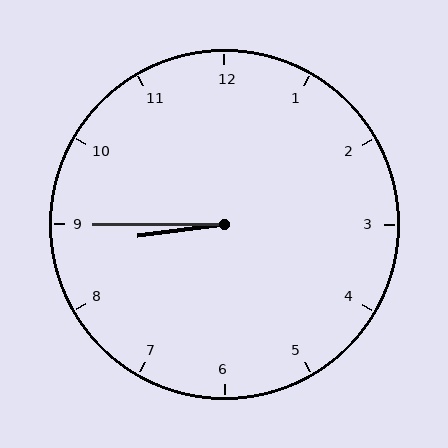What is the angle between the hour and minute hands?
Approximately 8 degrees.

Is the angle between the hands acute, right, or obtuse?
It is acute.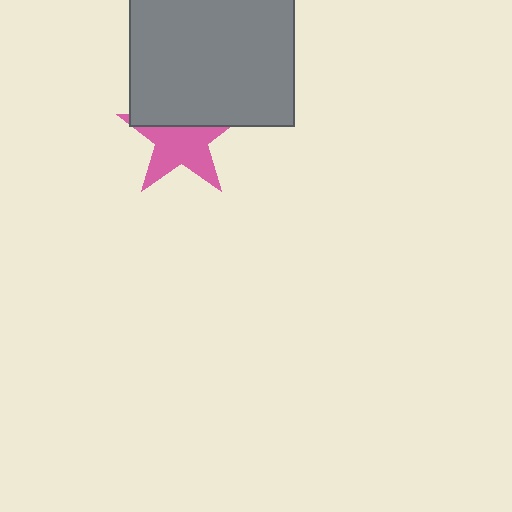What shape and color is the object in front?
The object in front is a gray square.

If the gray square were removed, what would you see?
You would see the complete pink star.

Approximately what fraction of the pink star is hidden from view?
Roughly 40% of the pink star is hidden behind the gray square.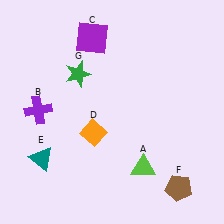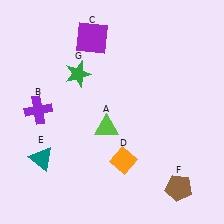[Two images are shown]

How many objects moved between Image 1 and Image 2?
2 objects moved between the two images.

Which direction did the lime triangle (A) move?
The lime triangle (A) moved up.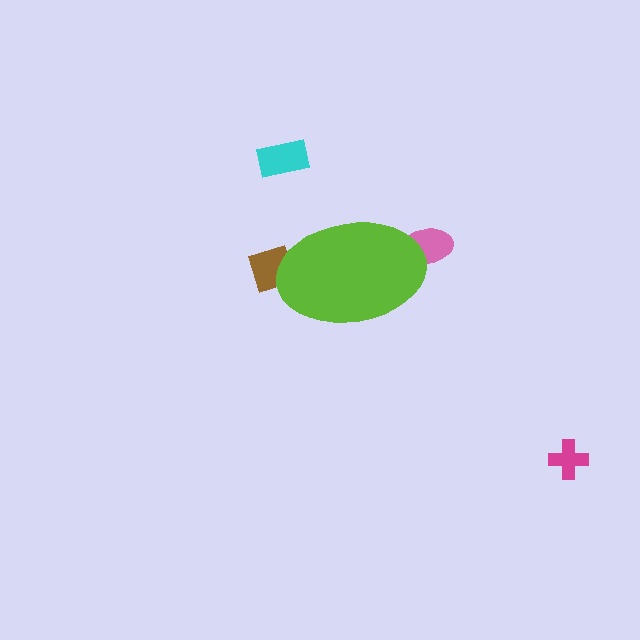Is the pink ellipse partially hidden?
Yes, the pink ellipse is partially hidden behind the lime ellipse.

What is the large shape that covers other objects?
A lime ellipse.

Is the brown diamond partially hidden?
Yes, the brown diamond is partially hidden behind the lime ellipse.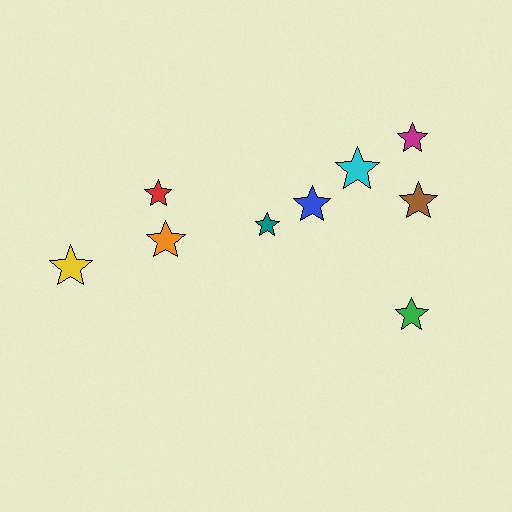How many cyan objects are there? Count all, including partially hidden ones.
There is 1 cyan object.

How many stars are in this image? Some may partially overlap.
There are 9 stars.